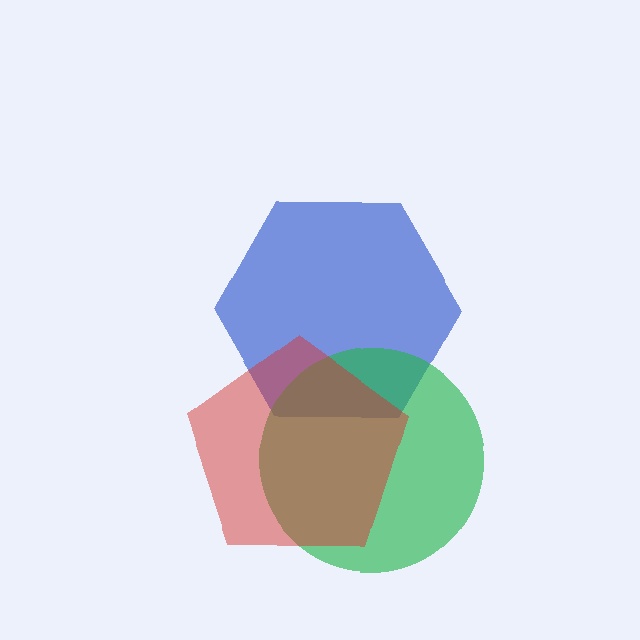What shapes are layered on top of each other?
The layered shapes are: a blue hexagon, a green circle, a red pentagon.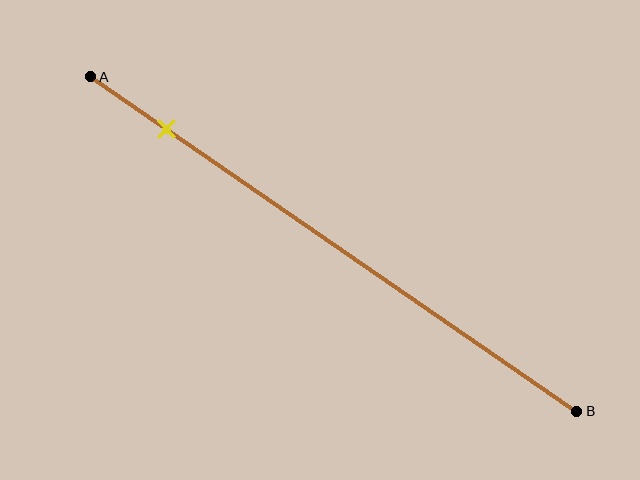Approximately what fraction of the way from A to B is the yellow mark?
The yellow mark is approximately 15% of the way from A to B.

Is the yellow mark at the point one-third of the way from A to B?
No, the mark is at about 15% from A, not at the 33% one-third point.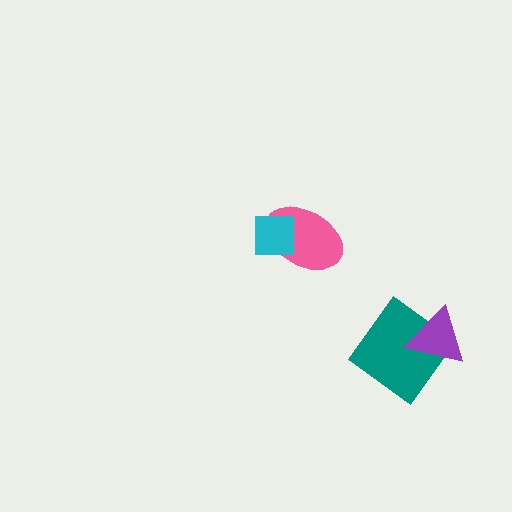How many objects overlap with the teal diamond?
1 object overlaps with the teal diamond.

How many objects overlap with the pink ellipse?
1 object overlaps with the pink ellipse.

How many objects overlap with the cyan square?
1 object overlaps with the cyan square.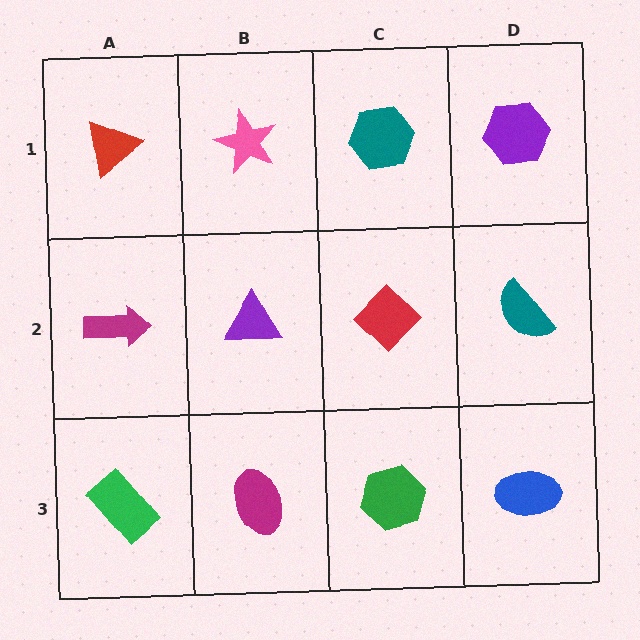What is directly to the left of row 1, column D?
A teal hexagon.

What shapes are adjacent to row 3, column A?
A magenta arrow (row 2, column A), a magenta ellipse (row 3, column B).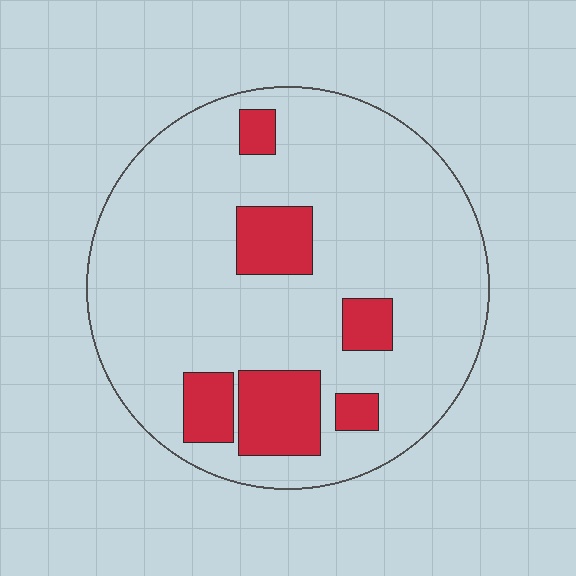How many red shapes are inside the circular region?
6.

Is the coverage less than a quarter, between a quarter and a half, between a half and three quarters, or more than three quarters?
Less than a quarter.